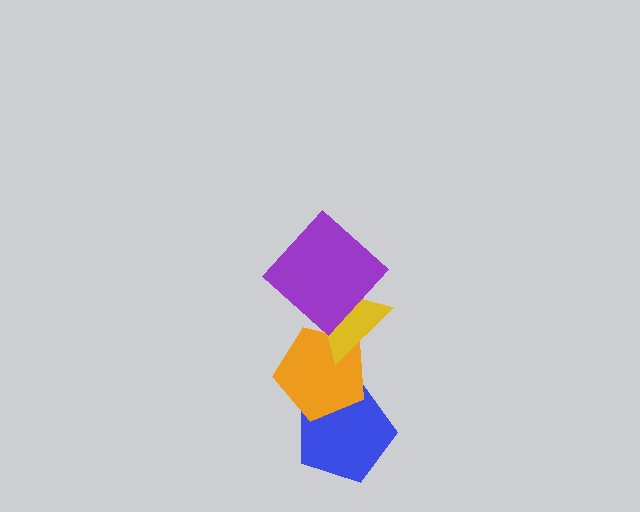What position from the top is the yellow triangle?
The yellow triangle is 2nd from the top.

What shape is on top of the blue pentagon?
The orange pentagon is on top of the blue pentagon.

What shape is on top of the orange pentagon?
The yellow triangle is on top of the orange pentagon.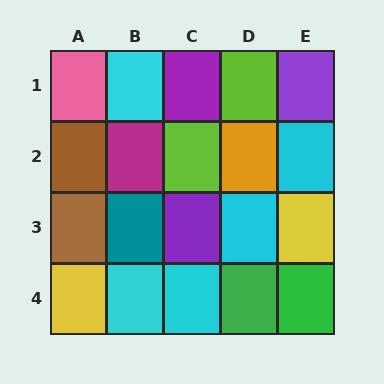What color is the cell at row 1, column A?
Pink.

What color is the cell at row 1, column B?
Cyan.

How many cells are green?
2 cells are green.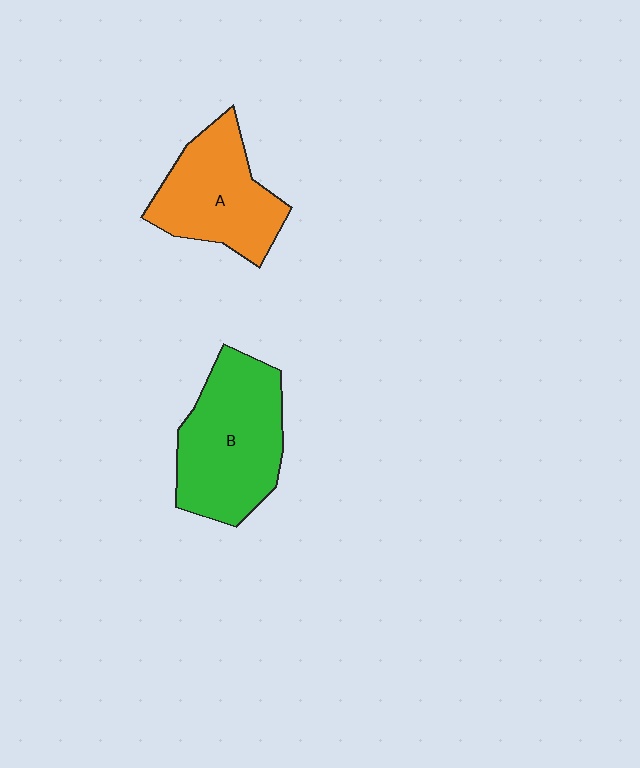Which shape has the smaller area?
Shape A (orange).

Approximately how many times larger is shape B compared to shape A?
Approximately 1.2 times.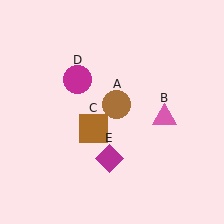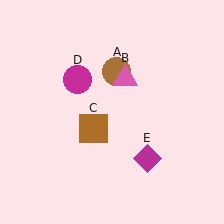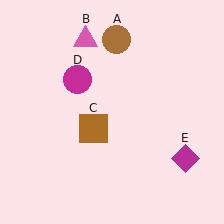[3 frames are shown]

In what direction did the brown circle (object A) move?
The brown circle (object A) moved up.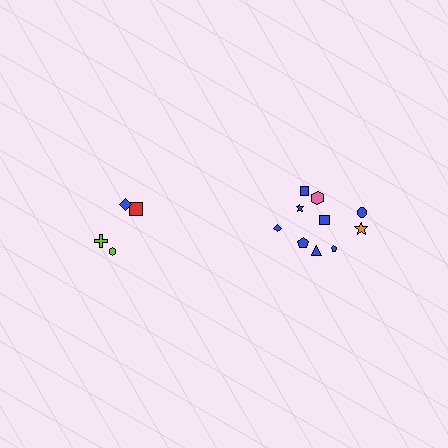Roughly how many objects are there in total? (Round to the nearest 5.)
Roughly 15 objects in total.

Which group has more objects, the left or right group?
The right group.